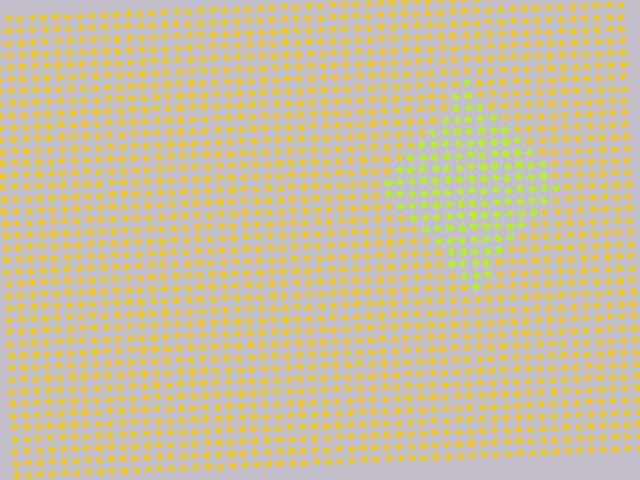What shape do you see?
I see a diamond.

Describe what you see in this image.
The image is filled with small yellow elements in a uniform arrangement. A diamond-shaped region is visible where the elements are tinted to a slightly different hue, forming a subtle color boundary.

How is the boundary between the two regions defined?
The boundary is defined purely by a slight shift in hue (about 29 degrees). Spacing, size, and orientation are identical on both sides.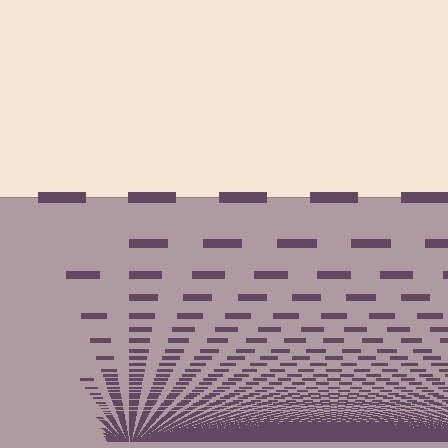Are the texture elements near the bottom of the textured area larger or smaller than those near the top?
Smaller. The gradient is inverted — elements near the bottom are smaller and denser.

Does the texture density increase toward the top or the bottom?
Density increases toward the bottom.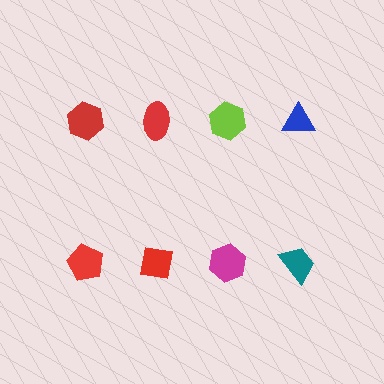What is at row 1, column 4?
A blue triangle.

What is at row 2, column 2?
A red square.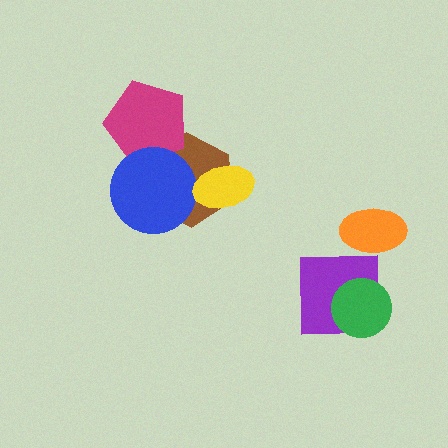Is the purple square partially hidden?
Yes, it is partially covered by another shape.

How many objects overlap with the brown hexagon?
3 objects overlap with the brown hexagon.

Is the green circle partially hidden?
No, no other shape covers it.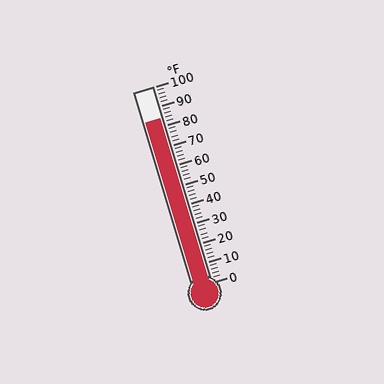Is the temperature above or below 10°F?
The temperature is above 10°F.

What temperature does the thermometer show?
The thermometer shows approximately 84°F.